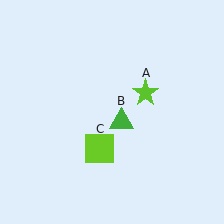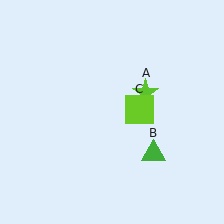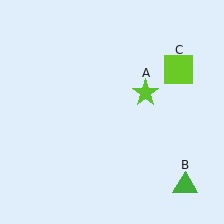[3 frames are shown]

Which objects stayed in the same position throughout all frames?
Lime star (object A) remained stationary.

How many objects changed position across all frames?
2 objects changed position: green triangle (object B), lime square (object C).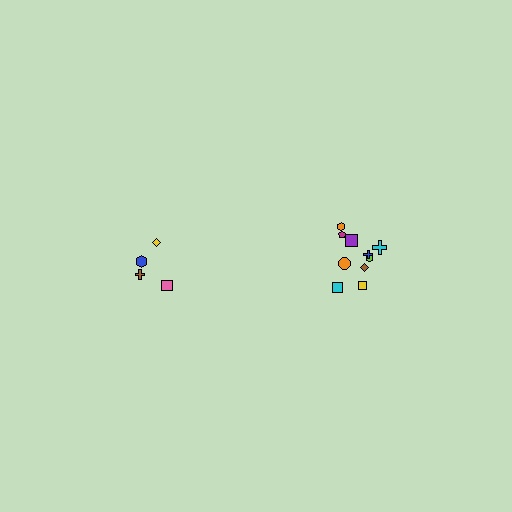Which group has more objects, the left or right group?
The right group.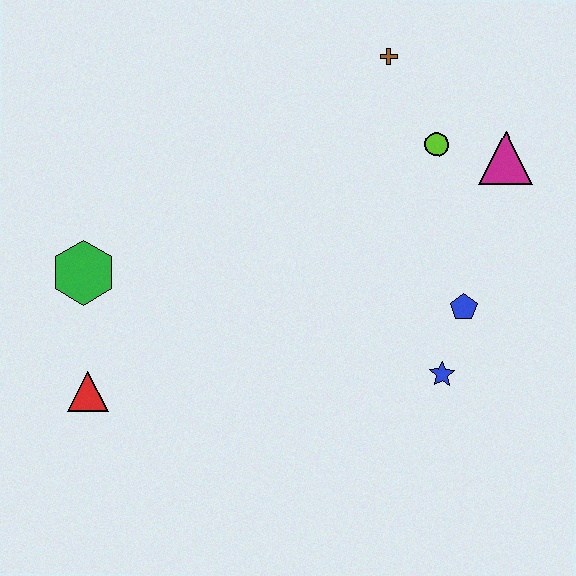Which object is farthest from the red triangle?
The magenta triangle is farthest from the red triangle.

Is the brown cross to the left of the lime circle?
Yes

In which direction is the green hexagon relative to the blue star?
The green hexagon is to the left of the blue star.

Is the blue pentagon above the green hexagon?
No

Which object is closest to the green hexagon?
The red triangle is closest to the green hexagon.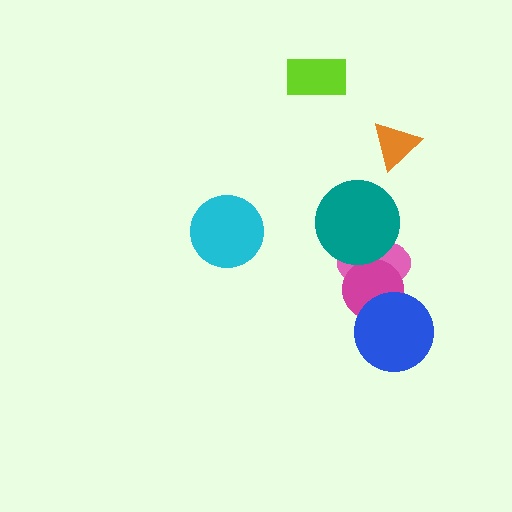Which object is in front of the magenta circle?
The blue circle is in front of the magenta circle.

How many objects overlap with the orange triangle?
0 objects overlap with the orange triangle.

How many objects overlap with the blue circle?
1 object overlaps with the blue circle.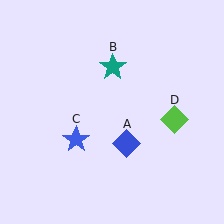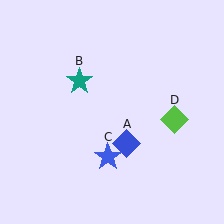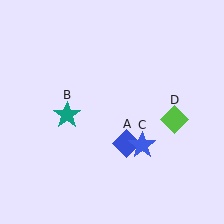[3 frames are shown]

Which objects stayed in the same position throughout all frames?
Blue diamond (object A) and lime diamond (object D) remained stationary.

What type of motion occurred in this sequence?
The teal star (object B), blue star (object C) rotated counterclockwise around the center of the scene.